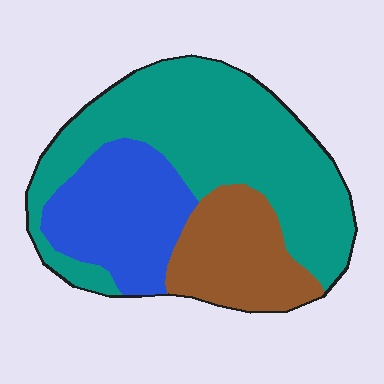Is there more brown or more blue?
Blue.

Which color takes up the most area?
Teal, at roughly 55%.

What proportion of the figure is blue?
Blue takes up about one quarter (1/4) of the figure.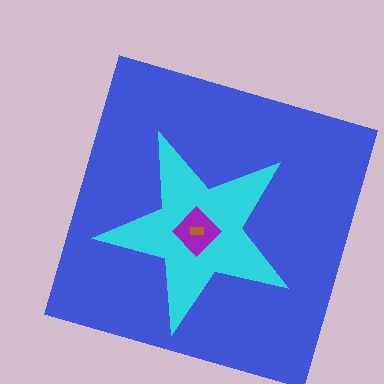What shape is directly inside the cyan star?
The purple diamond.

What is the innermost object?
The brown rectangle.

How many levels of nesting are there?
4.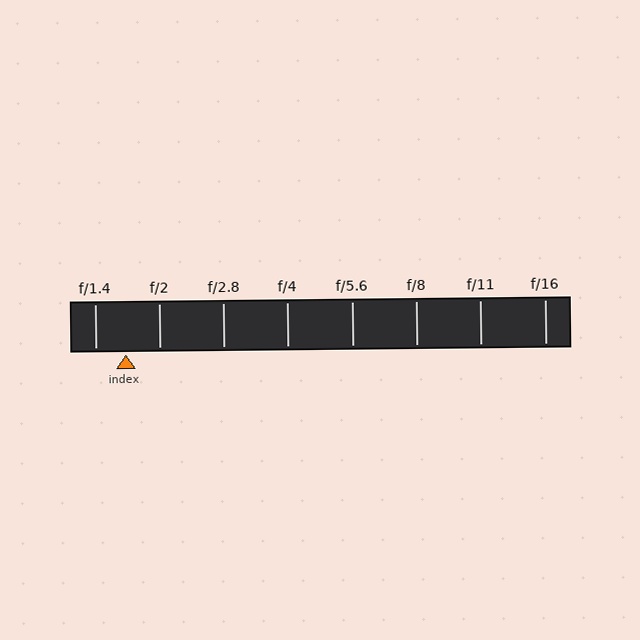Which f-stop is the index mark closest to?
The index mark is closest to f/1.4.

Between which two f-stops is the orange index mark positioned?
The index mark is between f/1.4 and f/2.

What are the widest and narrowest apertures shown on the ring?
The widest aperture shown is f/1.4 and the narrowest is f/16.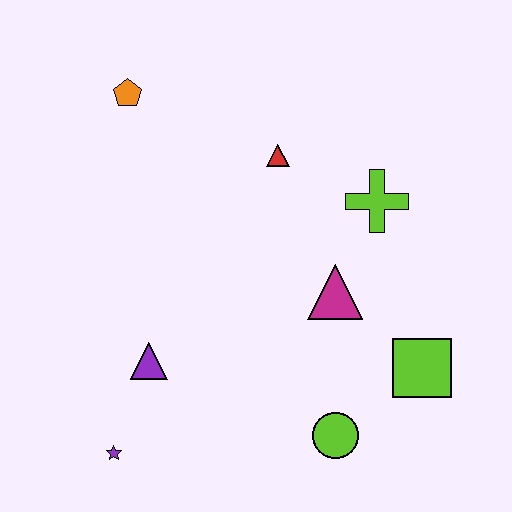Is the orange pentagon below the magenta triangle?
No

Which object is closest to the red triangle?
The lime cross is closest to the red triangle.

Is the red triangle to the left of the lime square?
Yes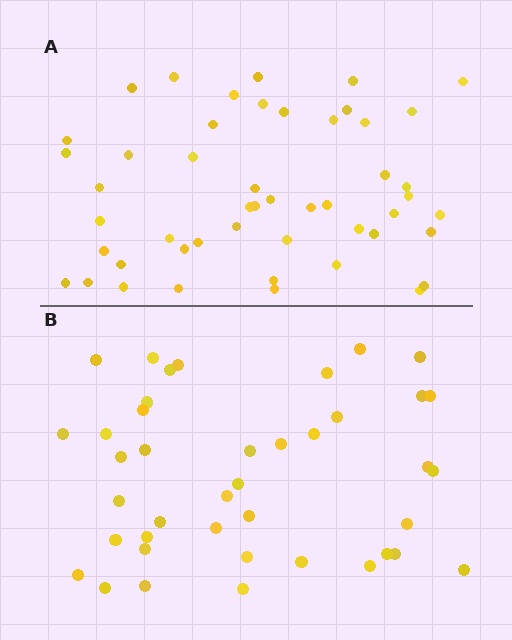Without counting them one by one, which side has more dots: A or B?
Region A (the top region) has more dots.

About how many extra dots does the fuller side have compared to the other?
Region A has roughly 8 or so more dots than region B.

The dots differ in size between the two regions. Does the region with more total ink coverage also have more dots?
No. Region B has more total ink coverage because its dots are larger, but region A actually contains more individual dots. Total area can be misleading — the number of items is what matters here.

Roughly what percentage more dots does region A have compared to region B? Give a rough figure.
About 20% more.